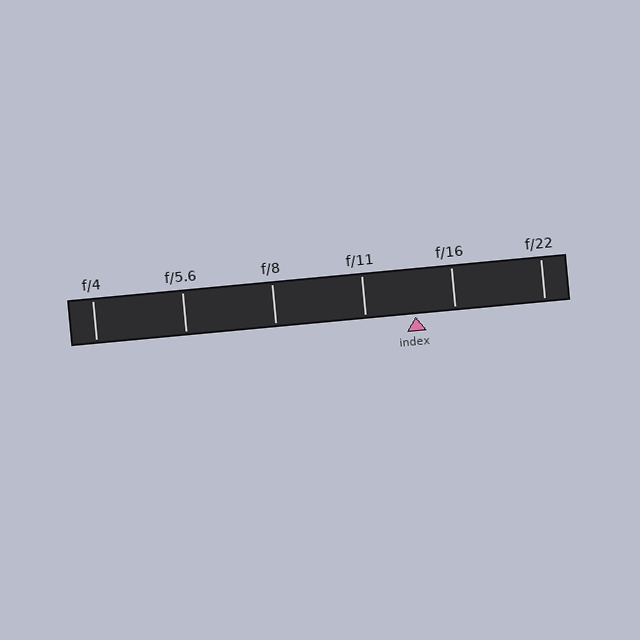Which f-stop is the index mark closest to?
The index mark is closest to f/16.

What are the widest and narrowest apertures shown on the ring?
The widest aperture shown is f/4 and the narrowest is f/22.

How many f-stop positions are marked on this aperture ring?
There are 6 f-stop positions marked.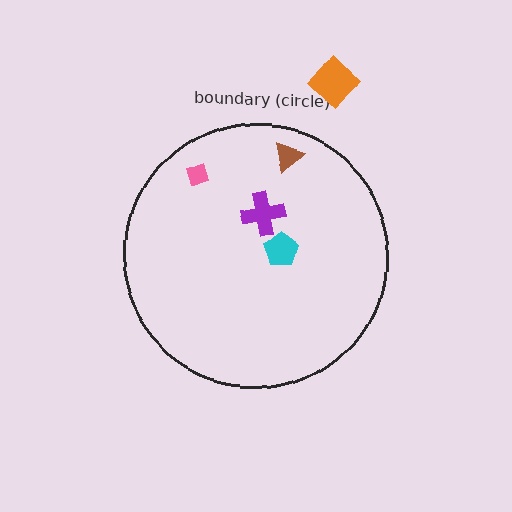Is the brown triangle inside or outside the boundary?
Inside.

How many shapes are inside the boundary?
4 inside, 1 outside.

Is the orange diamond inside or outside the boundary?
Outside.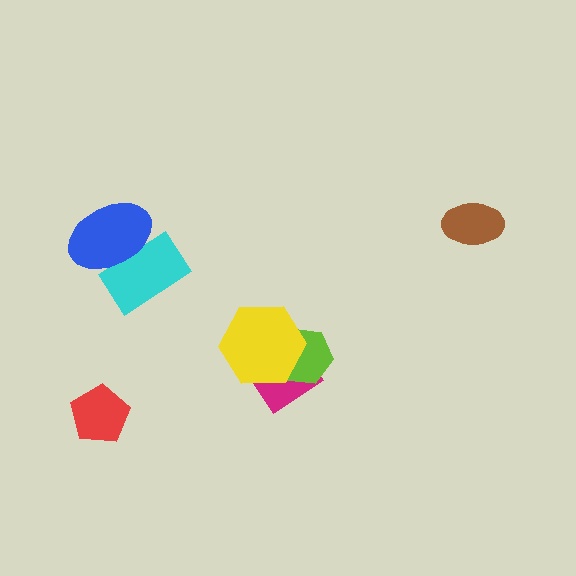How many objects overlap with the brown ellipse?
0 objects overlap with the brown ellipse.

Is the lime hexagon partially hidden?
Yes, it is partially covered by another shape.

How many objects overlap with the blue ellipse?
1 object overlaps with the blue ellipse.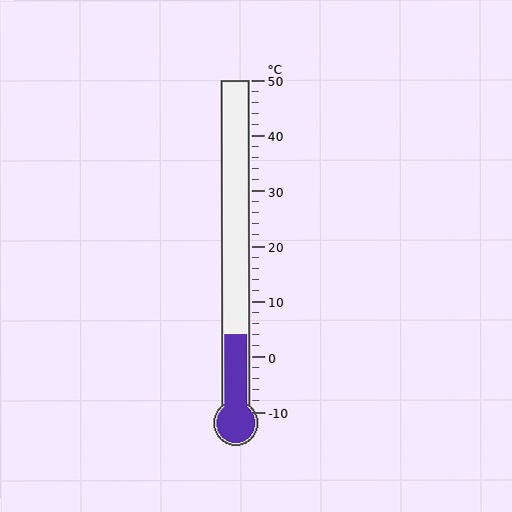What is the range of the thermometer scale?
The thermometer scale ranges from -10°C to 50°C.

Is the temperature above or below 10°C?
The temperature is below 10°C.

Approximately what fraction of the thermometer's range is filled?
The thermometer is filled to approximately 25% of its range.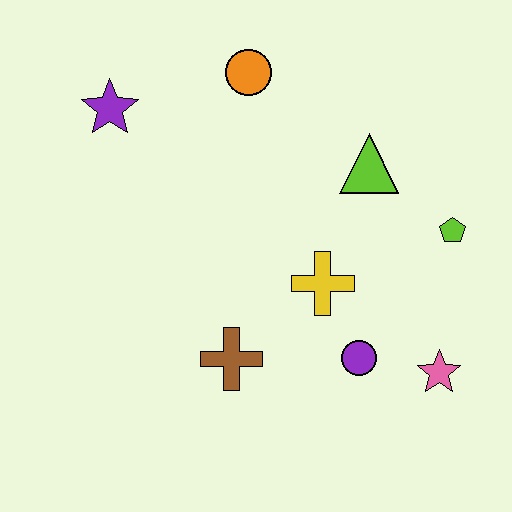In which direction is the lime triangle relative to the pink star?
The lime triangle is above the pink star.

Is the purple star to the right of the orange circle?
No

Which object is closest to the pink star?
The purple circle is closest to the pink star.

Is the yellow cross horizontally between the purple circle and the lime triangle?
No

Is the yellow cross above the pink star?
Yes